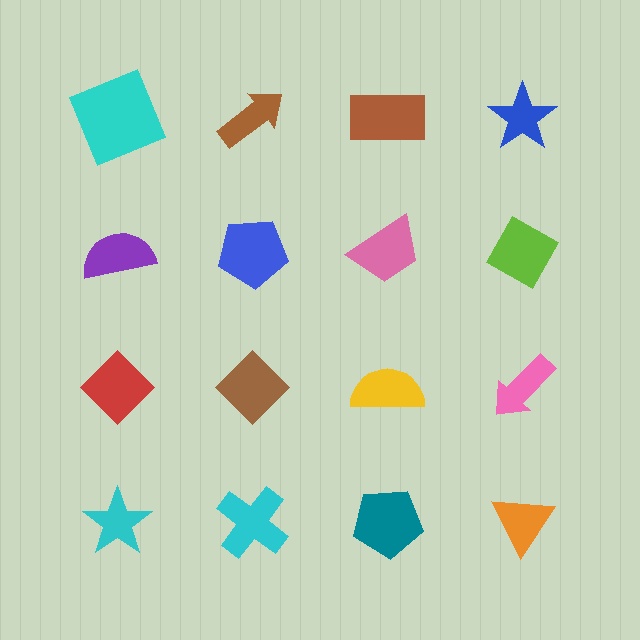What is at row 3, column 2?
A brown diamond.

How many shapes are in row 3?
4 shapes.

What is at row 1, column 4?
A blue star.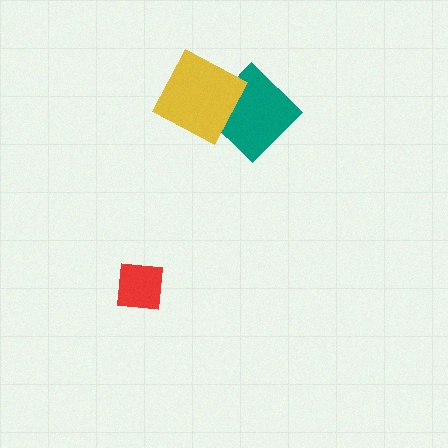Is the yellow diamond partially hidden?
No, no other shape covers it.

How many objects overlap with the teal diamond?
1 object overlaps with the teal diamond.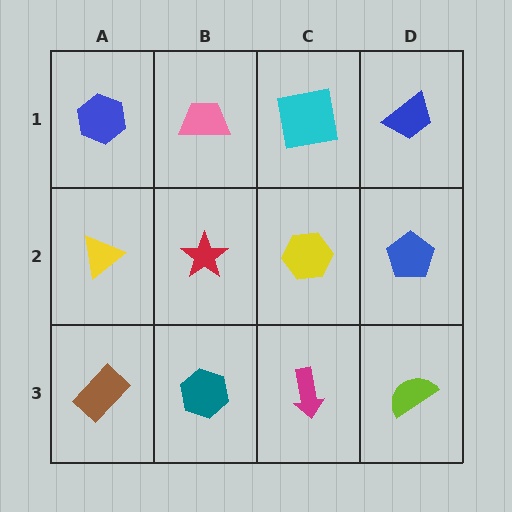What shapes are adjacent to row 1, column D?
A blue pentagon (row 2, column D), a cyan square (row 1, column C).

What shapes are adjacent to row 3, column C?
A yellow hexagon (row 2, column C), a teal hexagon (row 3, column B), a lime semicircle (row 3, column D).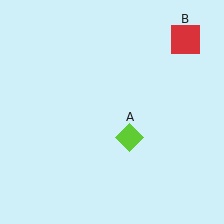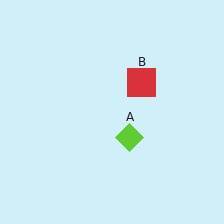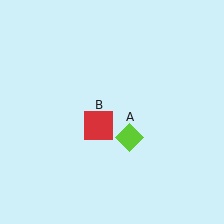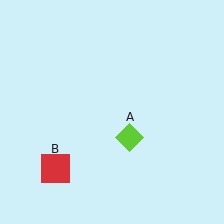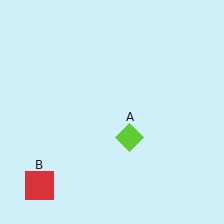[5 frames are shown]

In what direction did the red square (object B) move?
The red square (object B) moved down and to the left.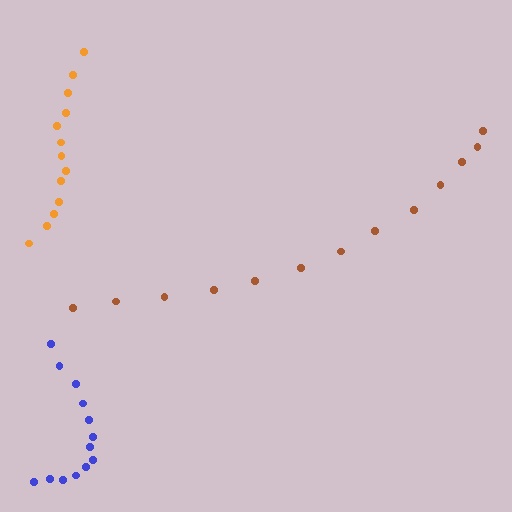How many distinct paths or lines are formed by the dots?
There are 3 distinct paths.